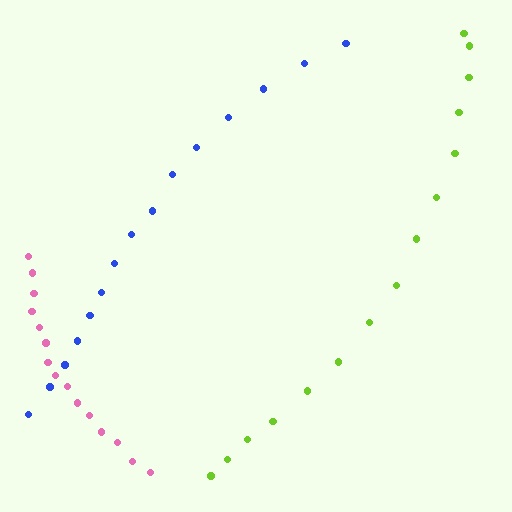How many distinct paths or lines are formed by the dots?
There are 3 distinct paths.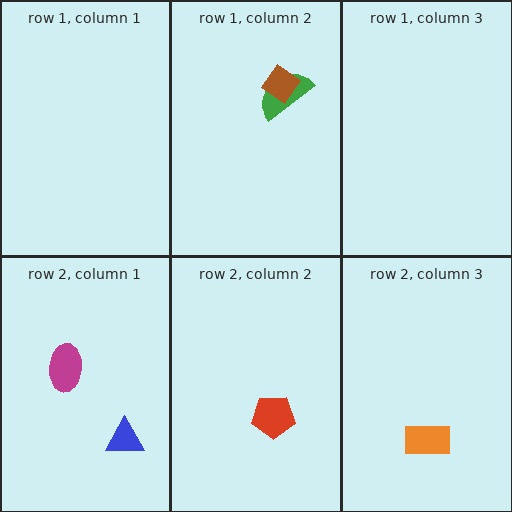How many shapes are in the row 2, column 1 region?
2.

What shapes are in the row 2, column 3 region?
The orange rectangle.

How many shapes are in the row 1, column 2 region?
2.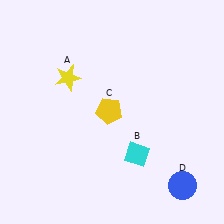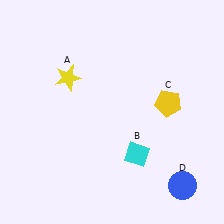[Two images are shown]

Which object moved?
The yellow pentagon (C) moved right.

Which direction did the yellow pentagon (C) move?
The yellow pentagon (C) moved right.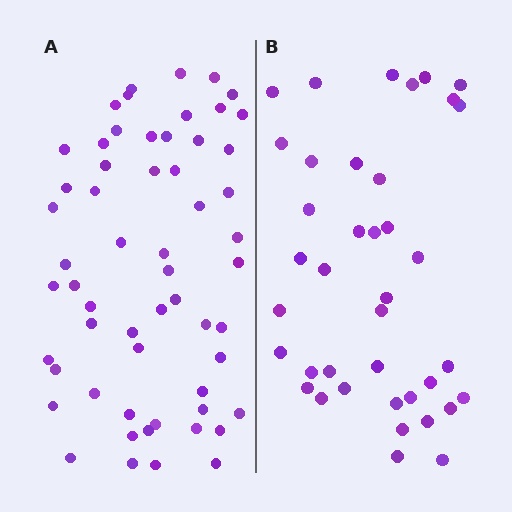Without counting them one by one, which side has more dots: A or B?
Region A (the left region) has more dots.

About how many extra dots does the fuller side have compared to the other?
Region A has approximately 20 more dots than region B.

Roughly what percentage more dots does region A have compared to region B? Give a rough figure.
About 50% more.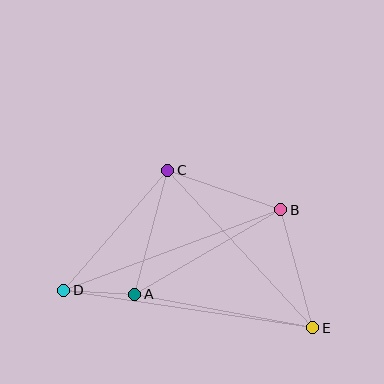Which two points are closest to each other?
Points A and D are closest to each other.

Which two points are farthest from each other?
Points D and E are farthest from each other.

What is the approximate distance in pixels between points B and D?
The distance between B and D is approximately 232 pixels.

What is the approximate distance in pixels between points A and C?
The distance between A and C is approximately 128 pixels.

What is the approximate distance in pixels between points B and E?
The distance between B and E is approximately 122 pixels.